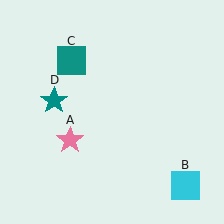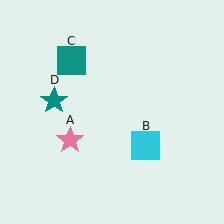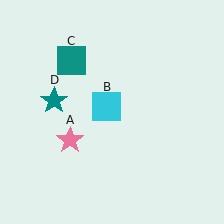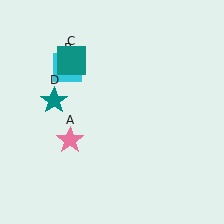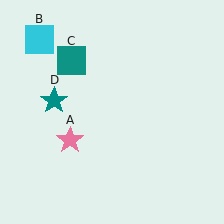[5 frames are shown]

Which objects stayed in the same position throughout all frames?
Pink star (object A) and teal square (object C) and teal star (object D) remained stationary.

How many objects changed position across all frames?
1 object changed position: cyan square (object B).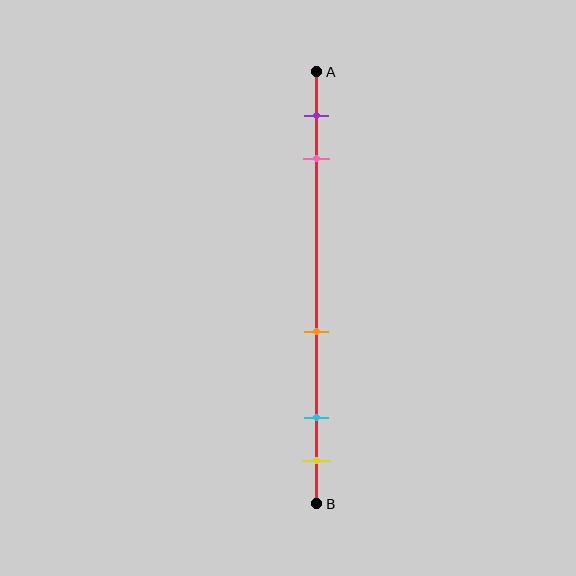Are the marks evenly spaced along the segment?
No, the marks are not evenly spaced.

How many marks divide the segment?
There are 5 marks dividing the segment.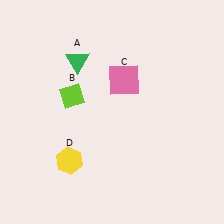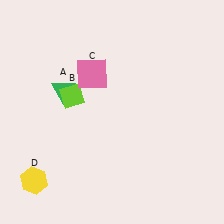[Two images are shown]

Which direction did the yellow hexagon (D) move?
The yellow hexagon (D) moved left.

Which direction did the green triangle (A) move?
The green triangle (A) moved down.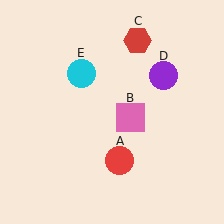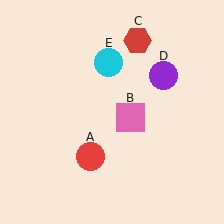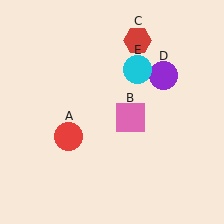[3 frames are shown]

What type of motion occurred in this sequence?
The red circle (object A), cyan circle (object E) rotated clockwise around the center of the scene.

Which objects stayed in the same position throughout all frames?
Pink square (object B) and red hexagon (object C) and purple circle (object D) remained stationary.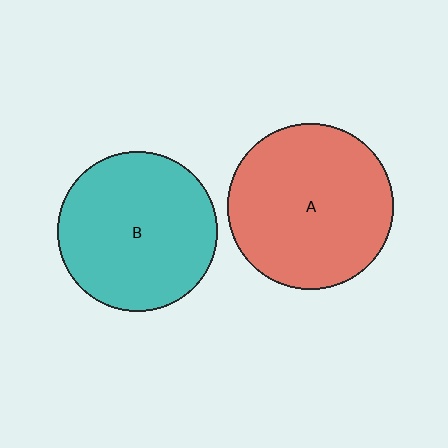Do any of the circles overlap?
No, none of the circles overlap.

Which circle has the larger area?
Circle A (red).